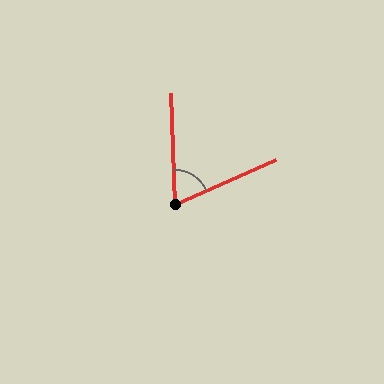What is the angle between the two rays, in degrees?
Approximately 68 degrees.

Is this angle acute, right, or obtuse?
It is acute.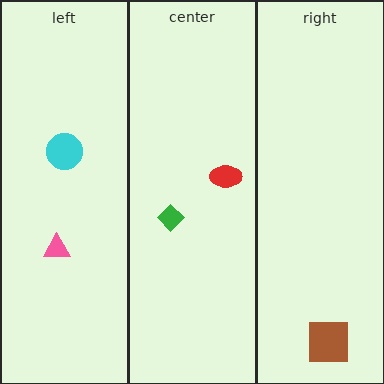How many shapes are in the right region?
1.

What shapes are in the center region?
The red ellipse, the green diamond.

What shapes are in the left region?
The cyan circle, the pink triangle.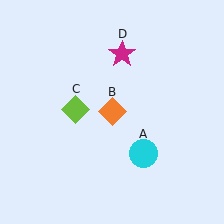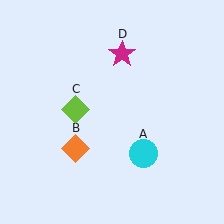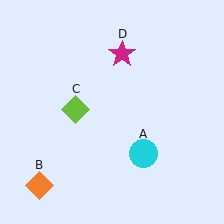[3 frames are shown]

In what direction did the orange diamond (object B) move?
The orange diamond (object B) moved down and to the left.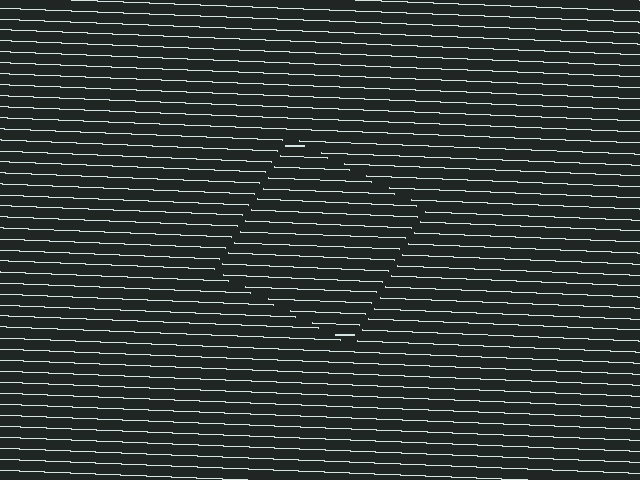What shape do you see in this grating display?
An illusory square. The interior of the shape contains the same grating, shifted by half a period — the contour is defined by the phase discontinuity where line-ends from the inner and outer gratings abut.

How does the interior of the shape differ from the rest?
The interior of the shape contains the same grating, shifted by half a period — the contour is defined by the phase discontinuity where line-ends from the inner and outer gratings abut.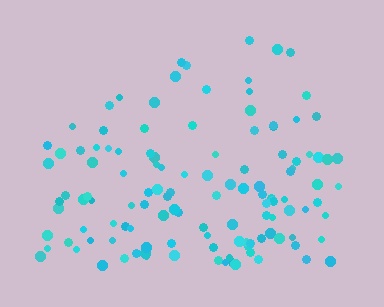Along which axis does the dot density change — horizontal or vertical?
Vertical.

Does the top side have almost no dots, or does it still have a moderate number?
Still a moderate number, just noticeably fewer than the bottom.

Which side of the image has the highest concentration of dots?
The bottom.